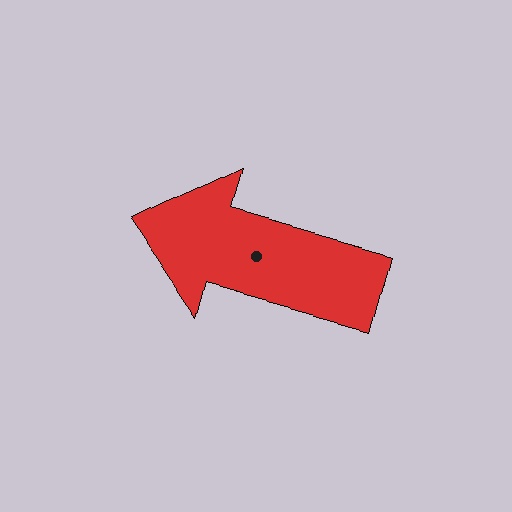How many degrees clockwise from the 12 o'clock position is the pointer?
Approximately 285 degrees.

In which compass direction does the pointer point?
West.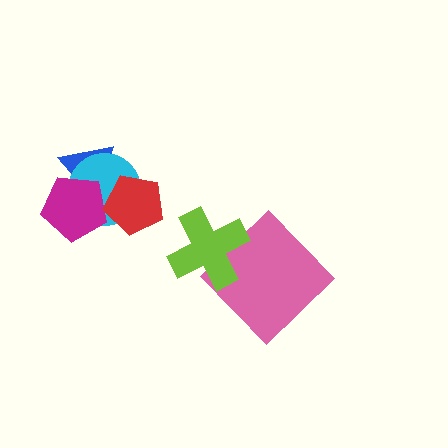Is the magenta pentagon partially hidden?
Yes, it is partially covered by another shape.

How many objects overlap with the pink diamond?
1 object overlaps with the pink diamond.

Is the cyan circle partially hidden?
Yes, it is partially covered by another shape.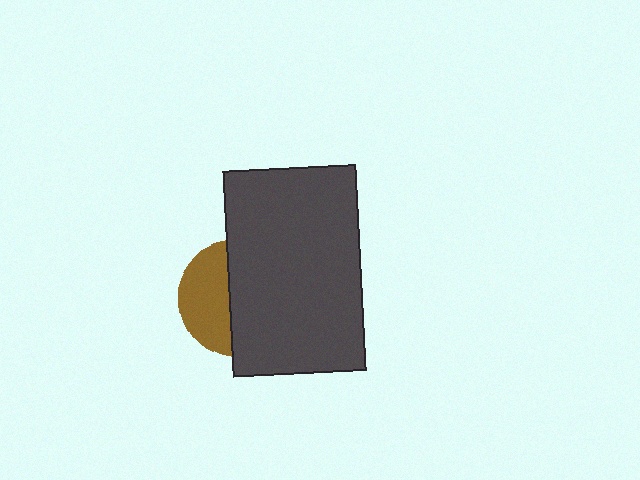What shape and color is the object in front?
The object in front is a dark gray rectangle.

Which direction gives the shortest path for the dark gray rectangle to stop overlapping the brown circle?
Moving right gives the shortest separation.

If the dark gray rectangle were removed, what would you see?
You would see the complete brown circle.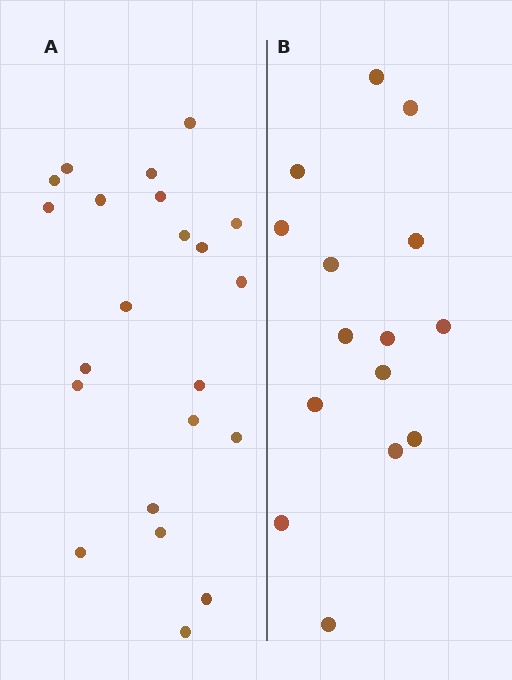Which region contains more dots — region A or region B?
Region A (the left region) has more dots.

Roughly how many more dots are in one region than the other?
Region A has roughly 8 or so more dots than region B.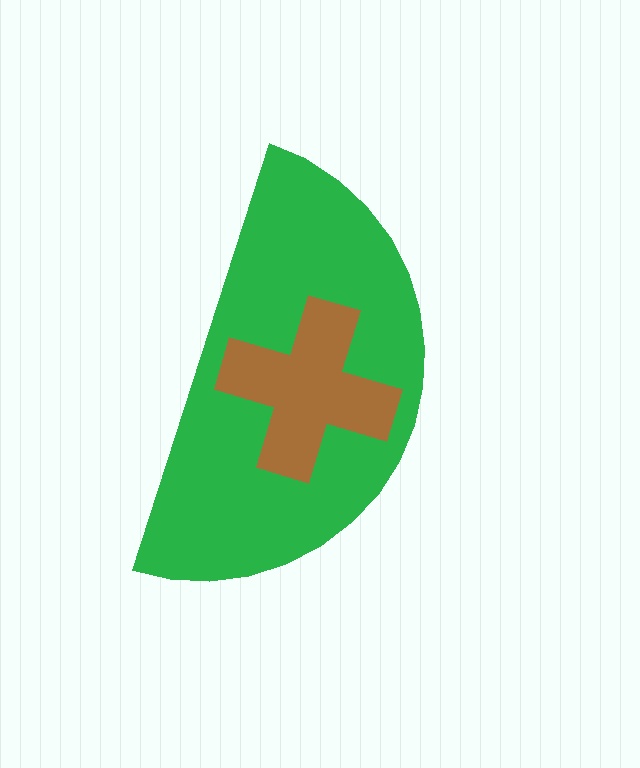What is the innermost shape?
The brown cross.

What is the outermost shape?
The green semicircle.